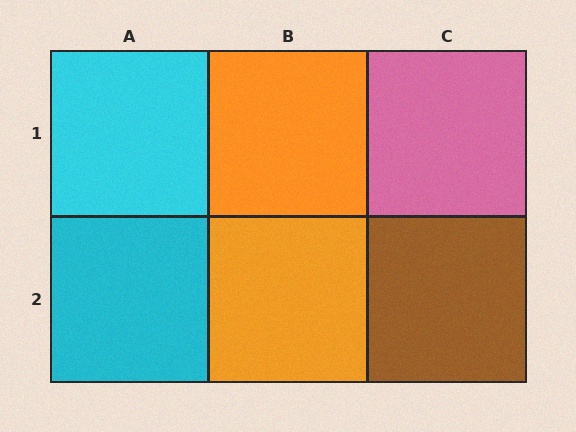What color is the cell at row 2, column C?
Brown.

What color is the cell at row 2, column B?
Orange.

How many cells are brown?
1 cell is brown.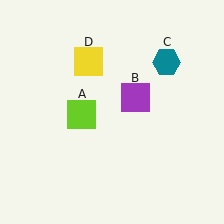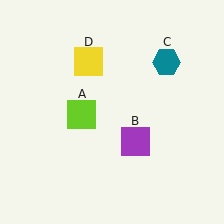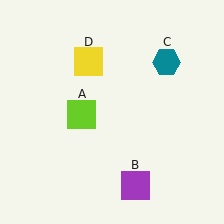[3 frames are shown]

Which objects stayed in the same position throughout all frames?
Lime square (object A) and teal hexagon (object C) and yellow square (object D) remained stationary.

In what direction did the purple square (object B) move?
The purple square (object B) moved down.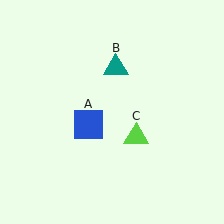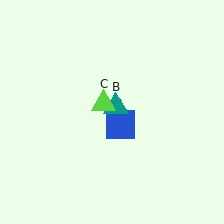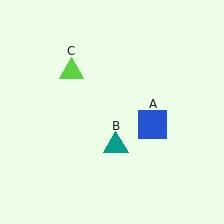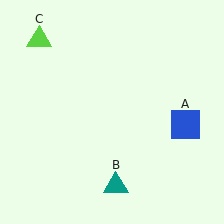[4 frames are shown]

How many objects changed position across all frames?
3 objects changed position: blue square (object A), teal triangle (object B), lime triangle (object C).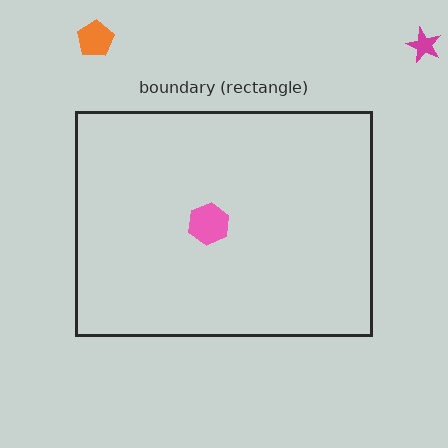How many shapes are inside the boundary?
1 inside, 2 outside.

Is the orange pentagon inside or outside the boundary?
Outside.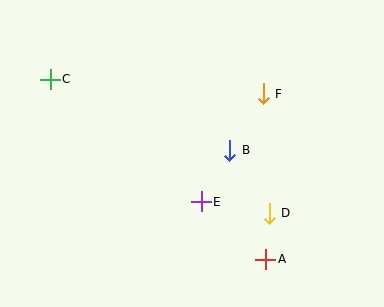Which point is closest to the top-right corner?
Point F is closest to the top-right corner.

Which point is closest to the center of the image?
Point B at (230, 150) is closest to the center.